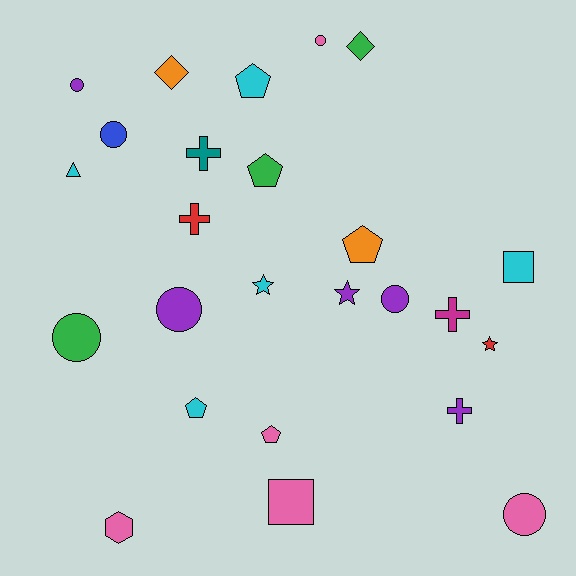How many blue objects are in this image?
There is 1 blue object.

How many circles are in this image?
There are 7 circles.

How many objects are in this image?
There are 25 objects.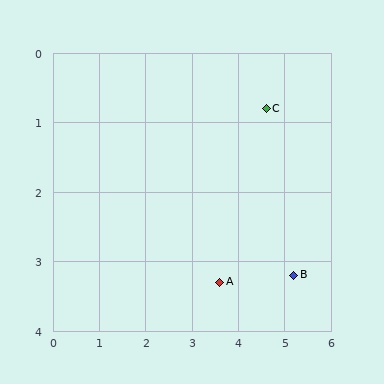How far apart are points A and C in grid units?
Points A and C are about 2.7 grid units apart.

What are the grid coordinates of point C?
Point C is at approximately (4.6, 0.8).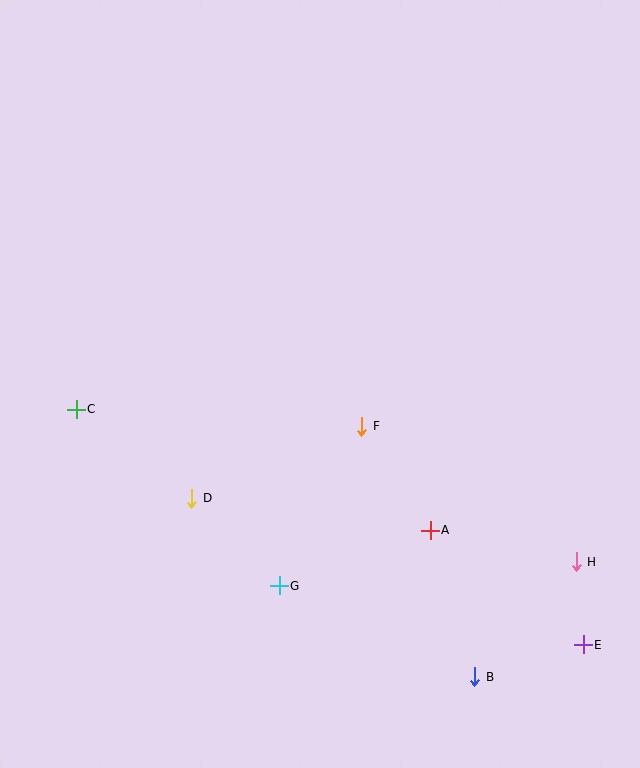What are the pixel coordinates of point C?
Point C is at (76, 409).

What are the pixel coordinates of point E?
Point E is at (583, 645).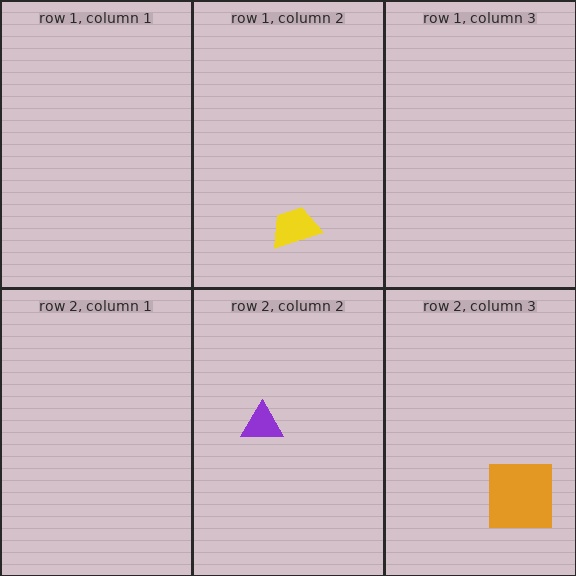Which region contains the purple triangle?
The row 2, column 2 region.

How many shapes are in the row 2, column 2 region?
1.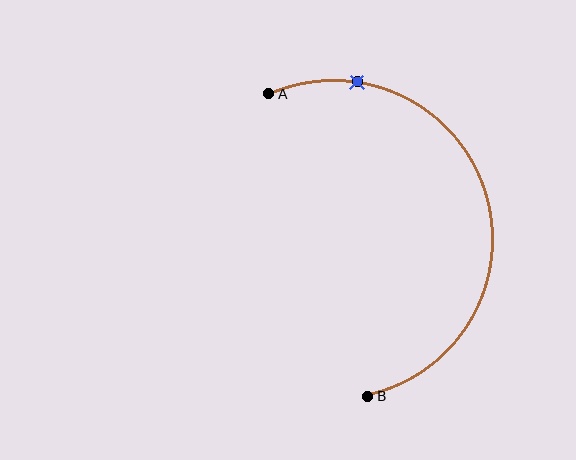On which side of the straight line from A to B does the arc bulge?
The arc bulges to the right of the straight line connecting A and B.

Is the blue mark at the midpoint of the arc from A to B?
No. The blue mark lies on the arc but is closer to endpoint A. The arc midpoint would be at the point on the curve equidistant along the arc from both A and B.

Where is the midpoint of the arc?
The arc midpoint is the point on the curve farthest from the straight line joining A and B. It sits to the right of that line.